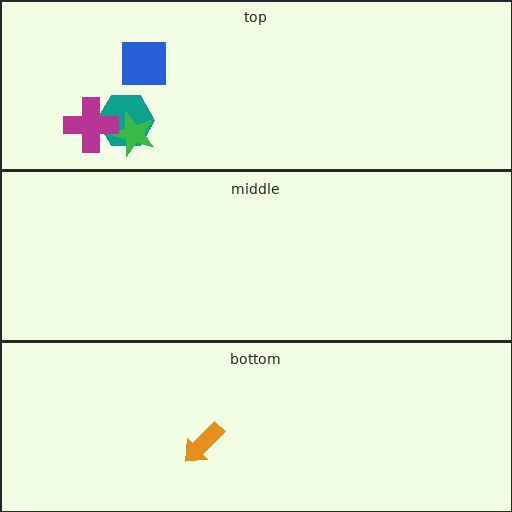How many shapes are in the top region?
4.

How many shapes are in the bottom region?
1.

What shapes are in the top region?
The teal hexagon, the blue square, the green star, the magenta cross.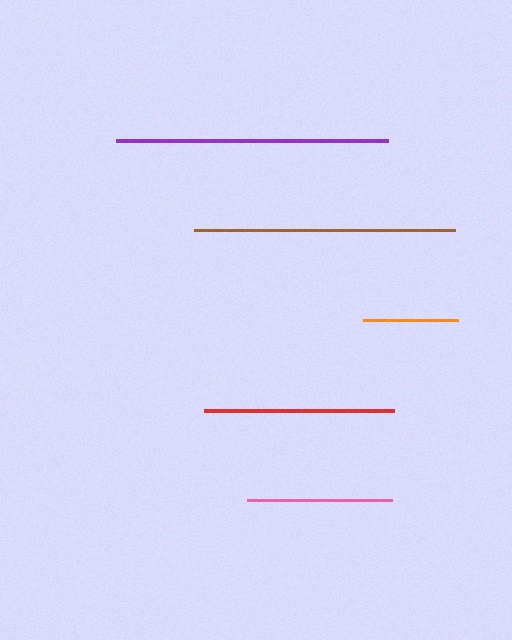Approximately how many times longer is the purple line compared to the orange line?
The purple line is approximately 2.9 times the length of the orange line.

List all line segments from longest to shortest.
From longest to shortest: purple, brown, red, pink, orange.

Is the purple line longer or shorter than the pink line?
The purple line is longer than the pink line.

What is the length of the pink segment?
The pink segment is approximately 145 pixels long.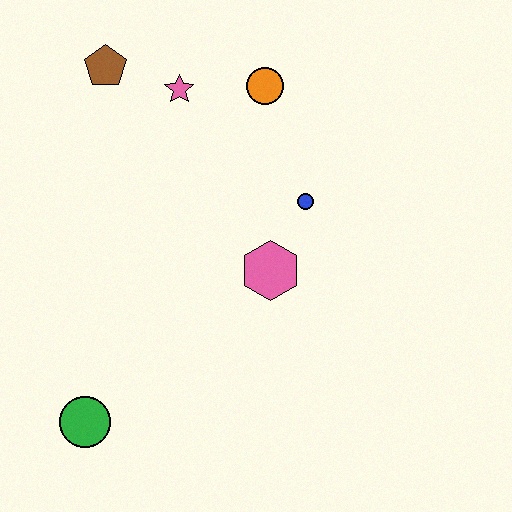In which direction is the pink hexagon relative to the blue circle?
The pink hexagon is below the blue circle.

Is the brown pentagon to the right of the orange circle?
No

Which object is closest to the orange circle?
The pink star is closest to the orange circle.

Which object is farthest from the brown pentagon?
The green circle is farthest from the brown pentagon.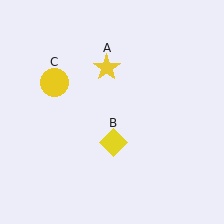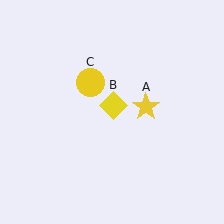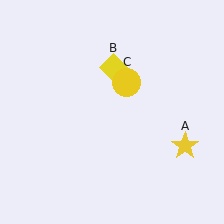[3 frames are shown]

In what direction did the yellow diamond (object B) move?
The yellow diamond (object B) moved up.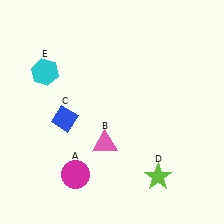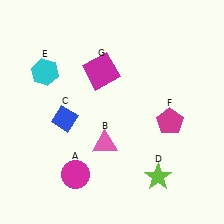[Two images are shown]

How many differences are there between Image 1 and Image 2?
There are 2 differences between the two images.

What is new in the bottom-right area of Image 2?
A magenta pentagon (F) was added in the bottom-right area of Image 2.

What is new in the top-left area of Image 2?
A magenta square (G) was added in the top-left area of Image 2.